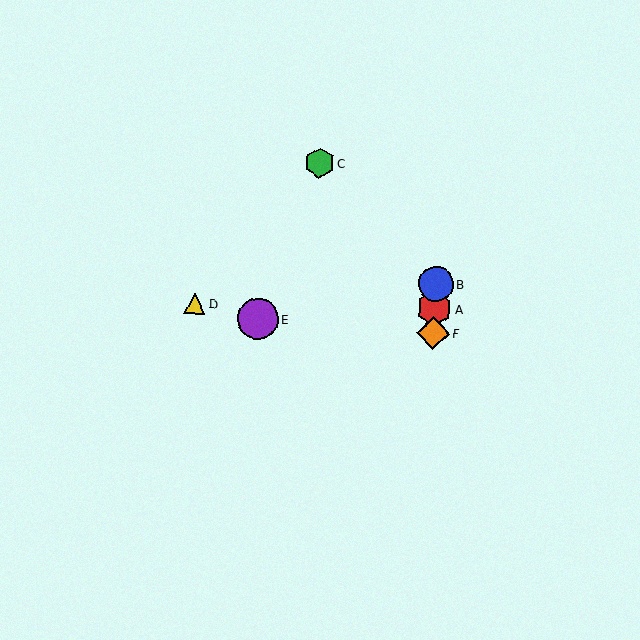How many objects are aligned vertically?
3 objects (A, B, F) are aligned vertically.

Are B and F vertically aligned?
Yes, both are at x≈436.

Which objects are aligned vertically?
Objects A, B, F are aligned vertically.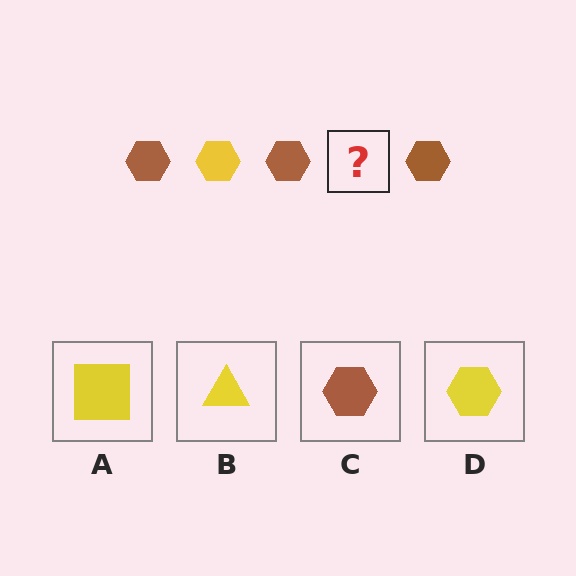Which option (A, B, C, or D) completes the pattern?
D.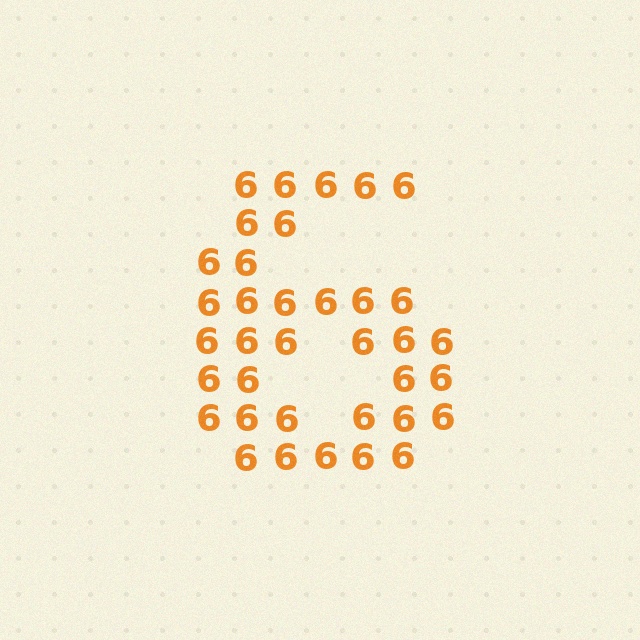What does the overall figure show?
The overall figure shows the digit 6.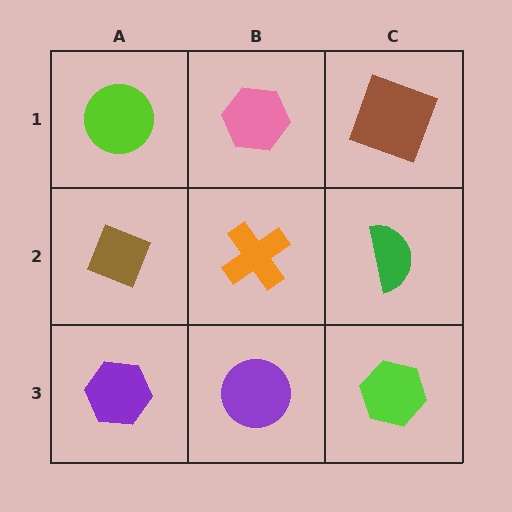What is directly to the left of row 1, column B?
A lime circle.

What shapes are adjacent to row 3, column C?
A green semicircle (row 2, column C), a purple circle (row 3, column B).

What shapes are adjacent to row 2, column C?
A brown square (row 1, column C), a lime hexagon (row 3, column C), an orange cross (row 2, column B).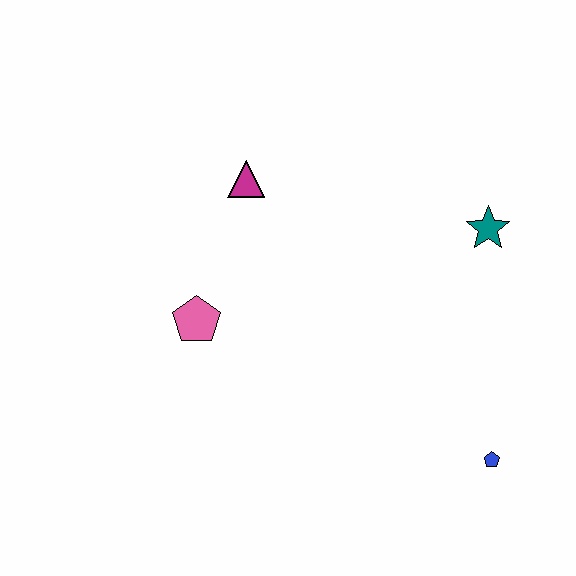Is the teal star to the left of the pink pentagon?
No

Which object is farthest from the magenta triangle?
The blue pentagon is farthest from the magenta triangle.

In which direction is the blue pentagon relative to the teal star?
The blue pentagon is below the teal star.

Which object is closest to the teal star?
The blue pentagon is closest to the teal star.